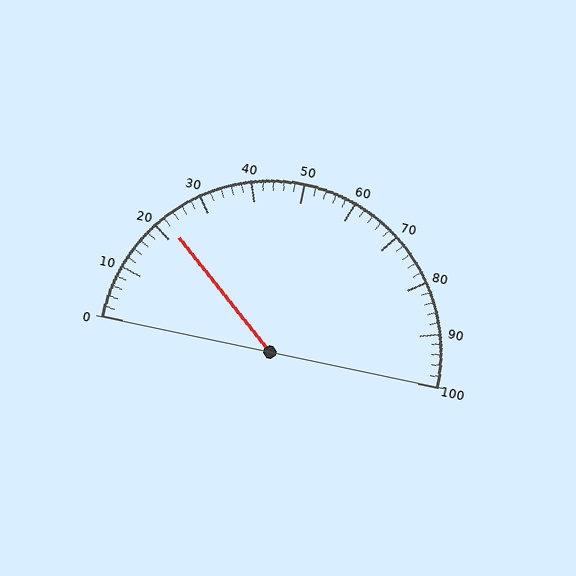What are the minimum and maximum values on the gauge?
The gauge ranges from 0 to 100.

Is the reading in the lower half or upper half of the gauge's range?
The reading is in the lower half of the range (0 to 100).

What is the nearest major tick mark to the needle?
The nearest major tick mark is 20.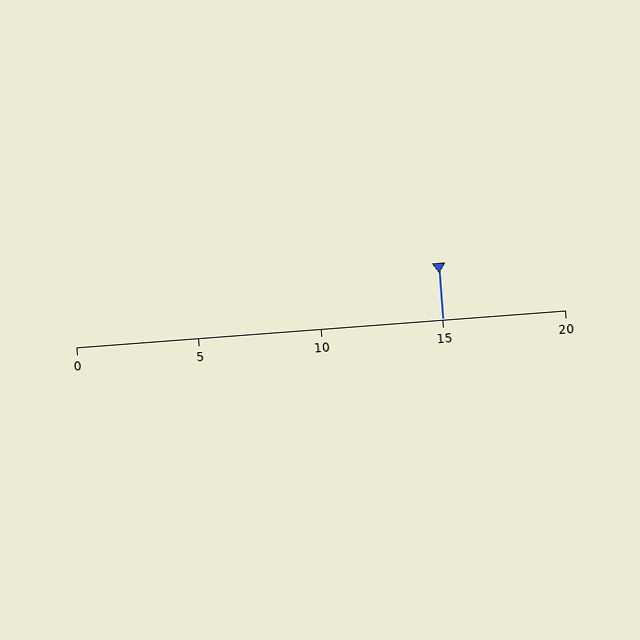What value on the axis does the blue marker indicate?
The marker indicates approximately 15.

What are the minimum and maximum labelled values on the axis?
The axis runs from 0 to 20.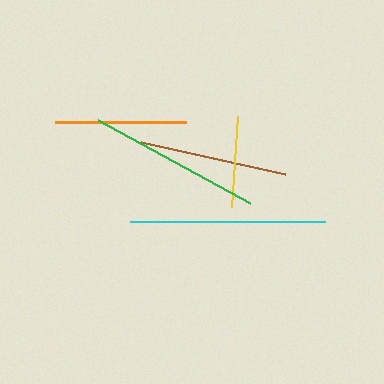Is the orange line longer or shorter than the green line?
The green line is longer than the orange line.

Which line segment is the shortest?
The yellow line is the shortest at approximately 91 pixels.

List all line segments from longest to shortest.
From longest to shortest: cyan, green, brown, orange, yellow.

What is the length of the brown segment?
The brown segment is approximately 148 pixels long.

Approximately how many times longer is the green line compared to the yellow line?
The green line is approximately 1.9 times the length of the yellow line.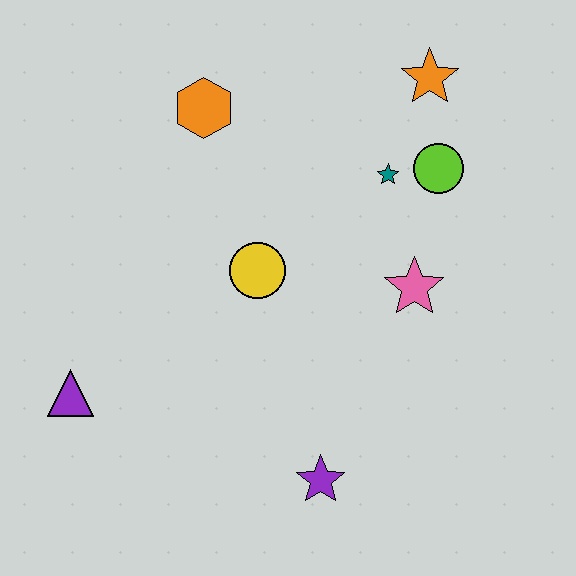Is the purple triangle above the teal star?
No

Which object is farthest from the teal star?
The purple triangle is farthest from the teal star.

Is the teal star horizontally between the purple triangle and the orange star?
Yes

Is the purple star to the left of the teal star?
Yes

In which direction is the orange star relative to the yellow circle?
The orange star is above the yellow circle.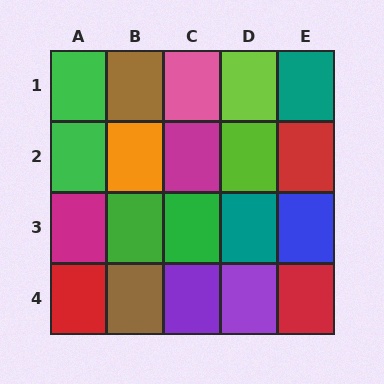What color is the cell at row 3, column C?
Green.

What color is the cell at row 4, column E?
Red.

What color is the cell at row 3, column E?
Blue.